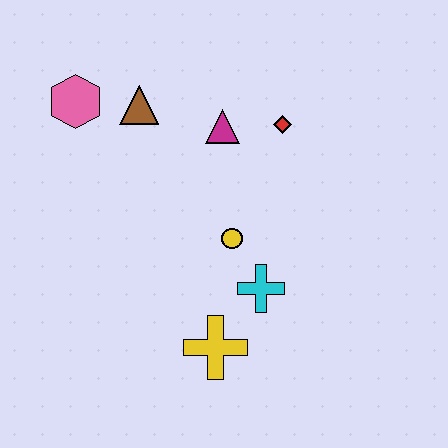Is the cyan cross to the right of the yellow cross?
Yes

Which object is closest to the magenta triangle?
The red diamond is closest to the magenta triangle.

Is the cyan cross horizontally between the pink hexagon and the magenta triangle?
No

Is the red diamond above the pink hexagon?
No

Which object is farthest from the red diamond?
The yellow cross is farthest from the red diamond.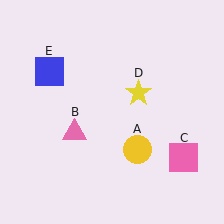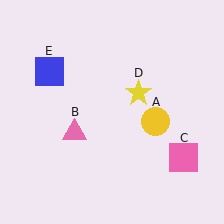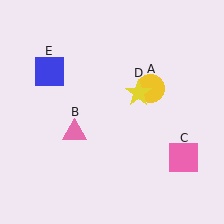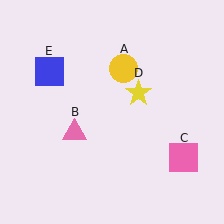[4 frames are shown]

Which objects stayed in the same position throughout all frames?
Pink triangle (object B) and pink square (object C) and yellow star (object D) and blue square (object E) remained stationary.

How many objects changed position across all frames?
1 object changed position: yellow circle (object A).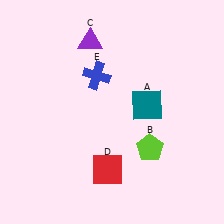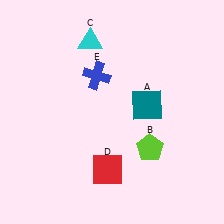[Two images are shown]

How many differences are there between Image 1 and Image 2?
There is 1 difference between the two images.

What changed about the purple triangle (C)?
In Image 1, C is purple. In Image 2, it changed to cyan.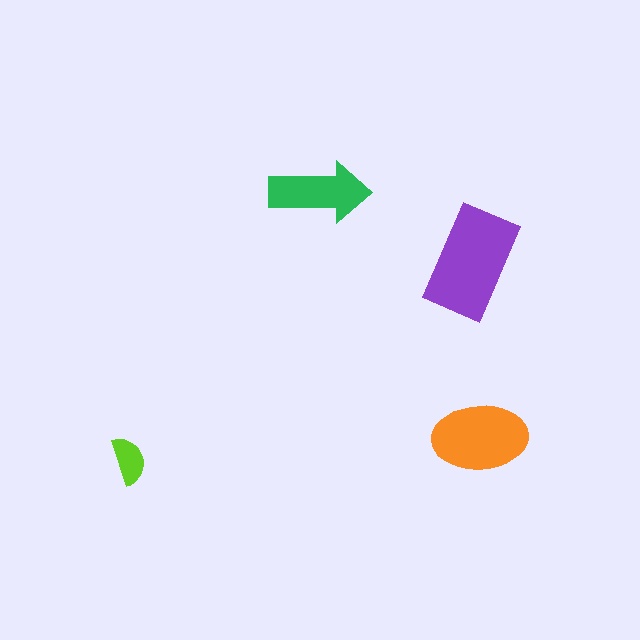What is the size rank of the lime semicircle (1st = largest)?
4th.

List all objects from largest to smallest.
The purple rectangle, the orange ellipse, the green arrow, the lime semicircle.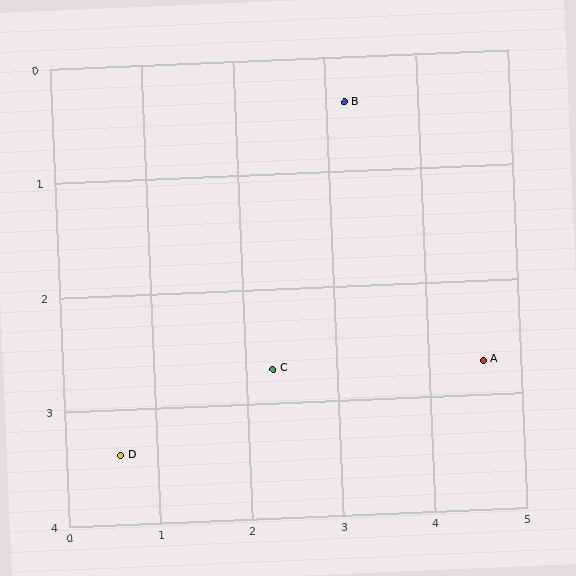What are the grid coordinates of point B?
Point B is at approximately (3.2, 0.4).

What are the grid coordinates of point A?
Point A is at approximately (4.6, 2.7).